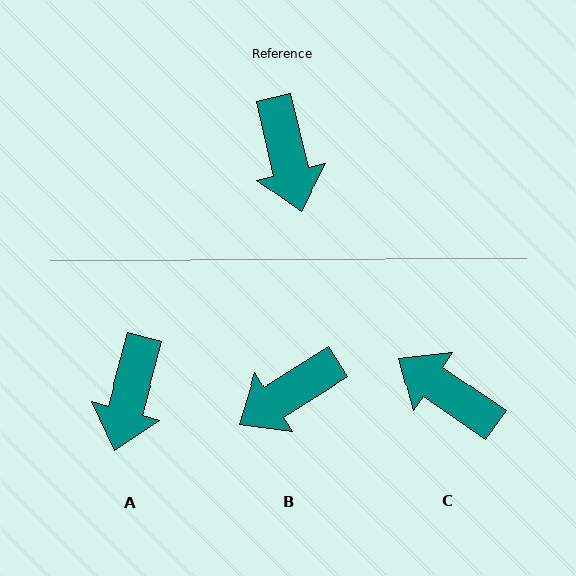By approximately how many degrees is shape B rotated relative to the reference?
Approximately 71 degrees clockwise.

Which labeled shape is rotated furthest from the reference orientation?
C, about 138 degrees away.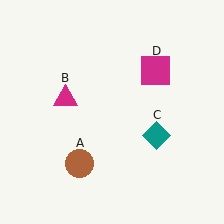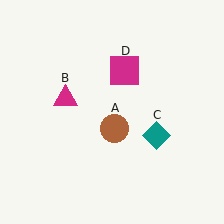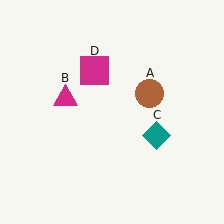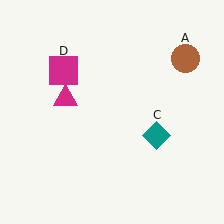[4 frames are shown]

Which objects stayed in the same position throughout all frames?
Magenta triangle (object B) and teal diamond (object C) remained stationary.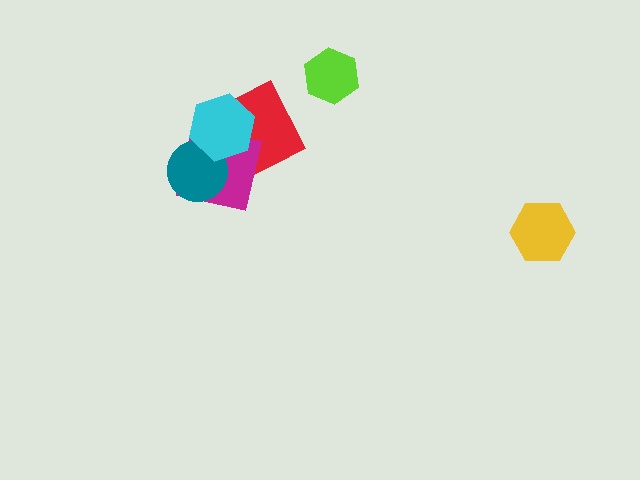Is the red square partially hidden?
Yes, it is partially covered by another shape.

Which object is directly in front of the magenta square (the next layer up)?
The teal circle is directly in front of the magenta square.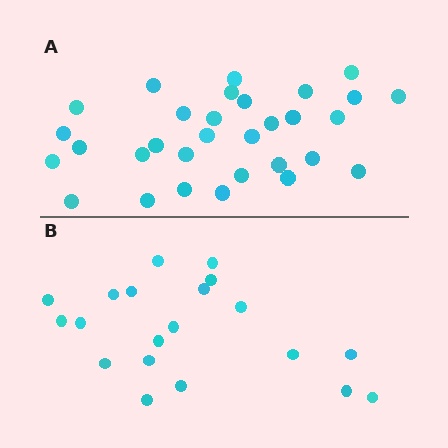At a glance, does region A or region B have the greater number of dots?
Region A (the top region) has more dots.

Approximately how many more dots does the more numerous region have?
Region A has roughly 12 or so more dots than region B.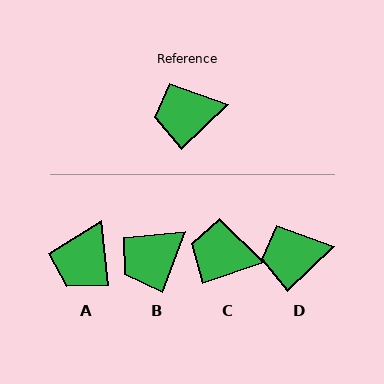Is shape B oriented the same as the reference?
No, it is off by about 26 degrees.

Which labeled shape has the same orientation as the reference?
D.